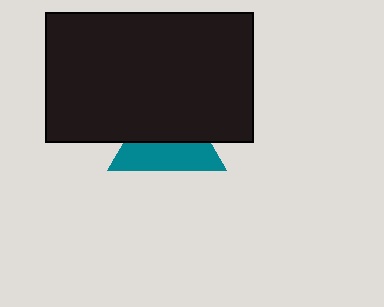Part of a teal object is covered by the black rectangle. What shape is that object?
It is a triangle.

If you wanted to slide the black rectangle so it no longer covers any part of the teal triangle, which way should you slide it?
Slide it up — that is the most direct way to separate the two shapes.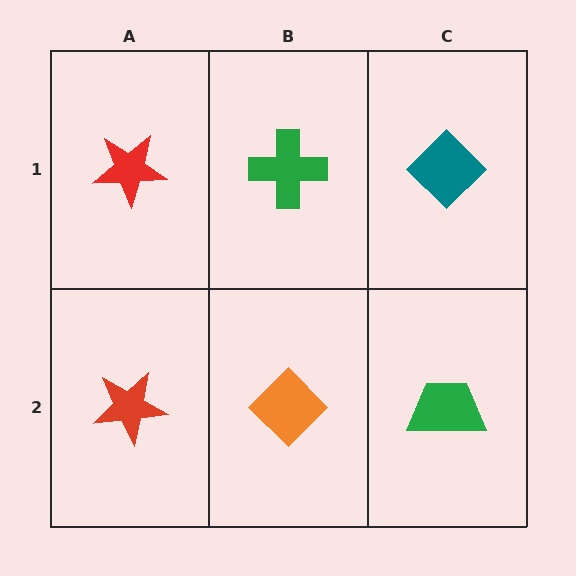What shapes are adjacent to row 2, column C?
A teal diamond (row 1, column C), an orange diamond (row 2, column B).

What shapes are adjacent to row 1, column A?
A red star (row 2, column A), a green cross (row 1, column B).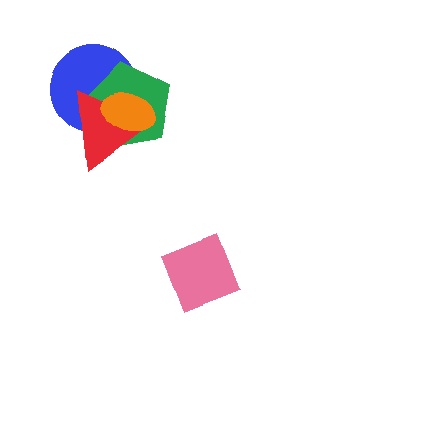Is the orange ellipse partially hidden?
No, no other shape covers it.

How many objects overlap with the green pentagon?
3 objects overlap with the green pentagon.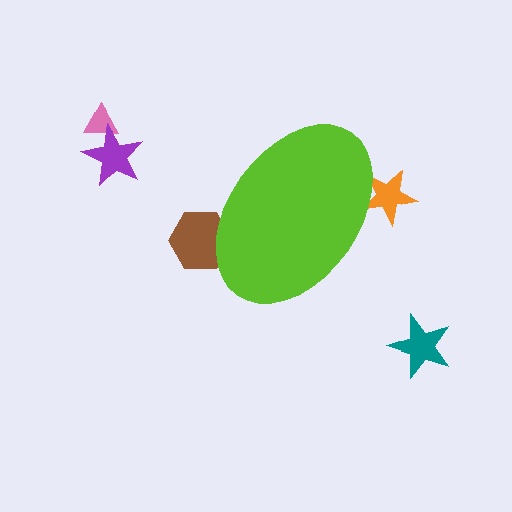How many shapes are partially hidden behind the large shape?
2 shapes are partially hidden.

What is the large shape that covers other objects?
A lime ellipse.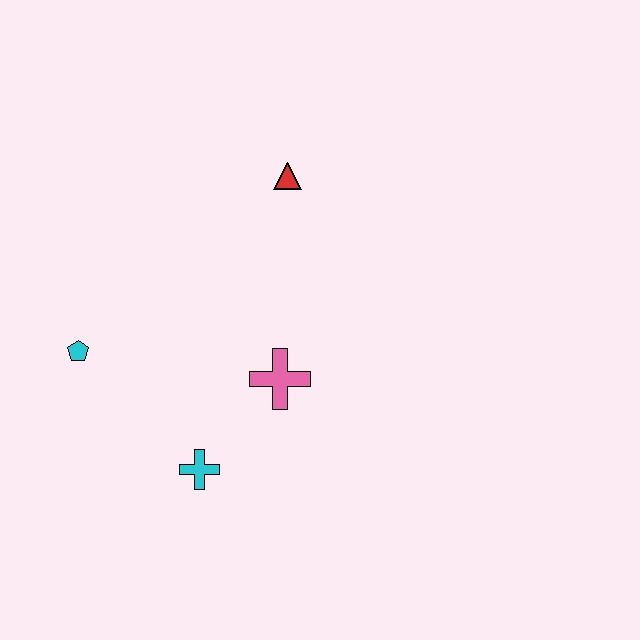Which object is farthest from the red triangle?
The cyan cross is farthest from the red triangle.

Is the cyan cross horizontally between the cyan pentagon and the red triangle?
Yes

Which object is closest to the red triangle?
The pink cross is closest to the red triangle.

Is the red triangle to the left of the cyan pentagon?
No